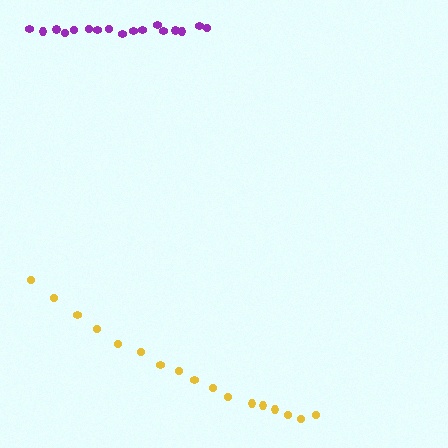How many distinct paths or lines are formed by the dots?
There are 2 distinct paths.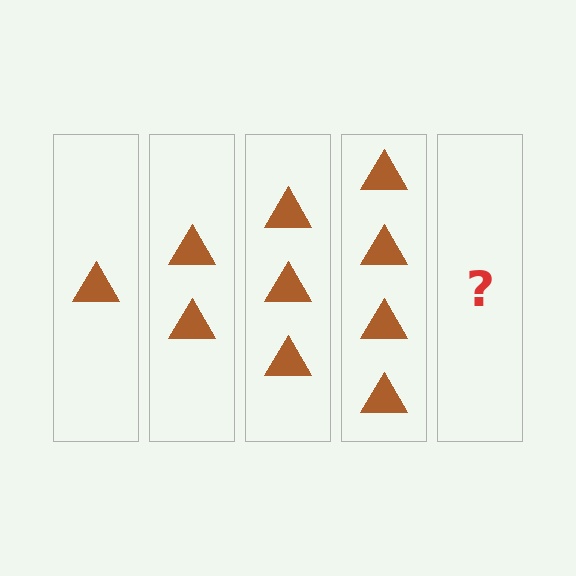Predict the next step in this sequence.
The next step is 5 triangles.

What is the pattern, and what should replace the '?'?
The pattern is that each step adds one more triangle. The '?' should be 5 triangles.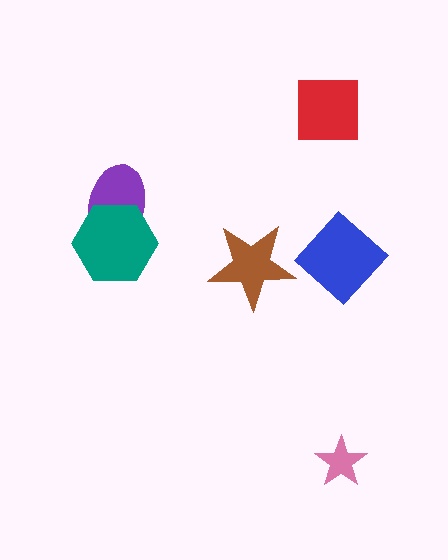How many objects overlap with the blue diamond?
0 objects overlap with the blue diamond.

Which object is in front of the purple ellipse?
The teal hexagon is in front of the purple ellipse.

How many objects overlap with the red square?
0 objects overlap with the red square.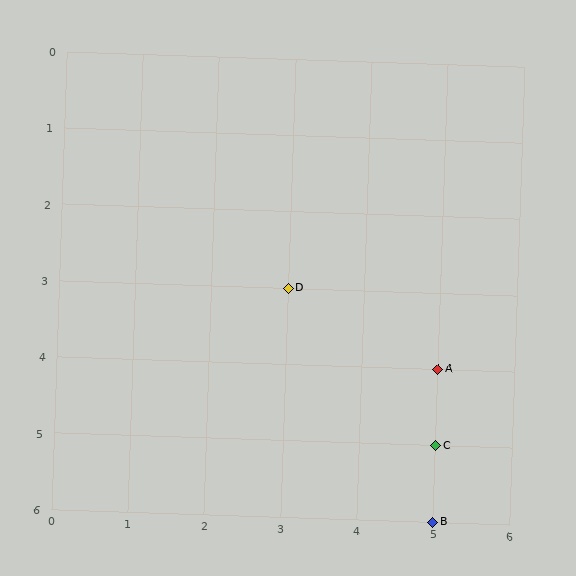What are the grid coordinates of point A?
Point A is at grid coordinates (5, 4).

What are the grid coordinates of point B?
Point B is at grid coordinates (5, 6).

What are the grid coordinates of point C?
Point C is at grid coordinates (5, 5).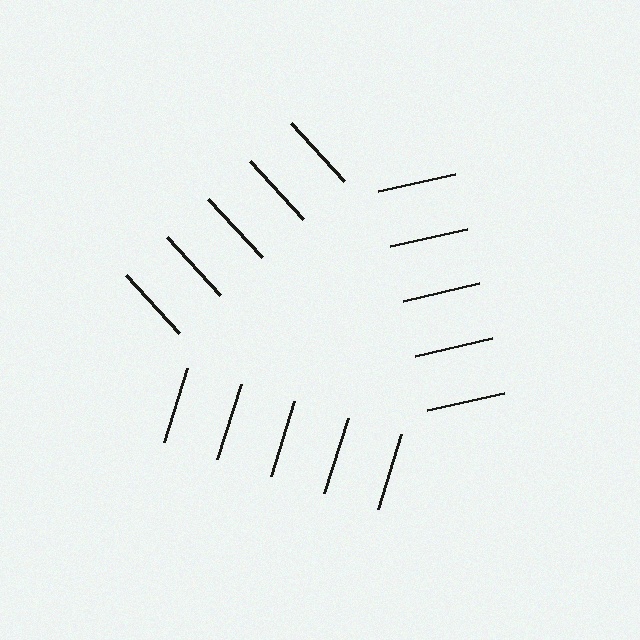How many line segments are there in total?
15 — 5 along each of the 3 edges.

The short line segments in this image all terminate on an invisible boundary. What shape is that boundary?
An illusory triangle — the line segments terminate on its edges but no continuous stroke is drawn.